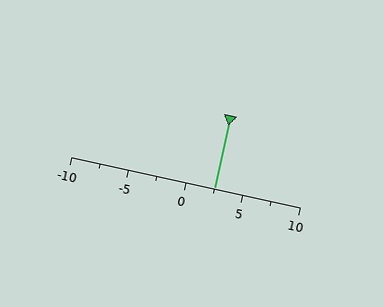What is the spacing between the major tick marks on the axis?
The major ticks are spaced 5 apart.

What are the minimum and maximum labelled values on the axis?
The axis runs from -10 to 10.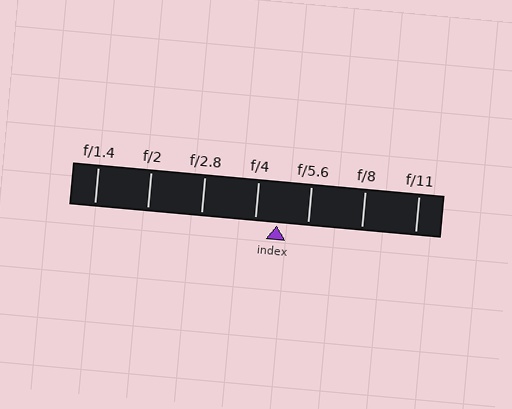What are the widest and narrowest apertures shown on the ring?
The widest aperture shown is f/1.4 and the narrowest is f/11.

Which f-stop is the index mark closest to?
The index mark is closest to f/4.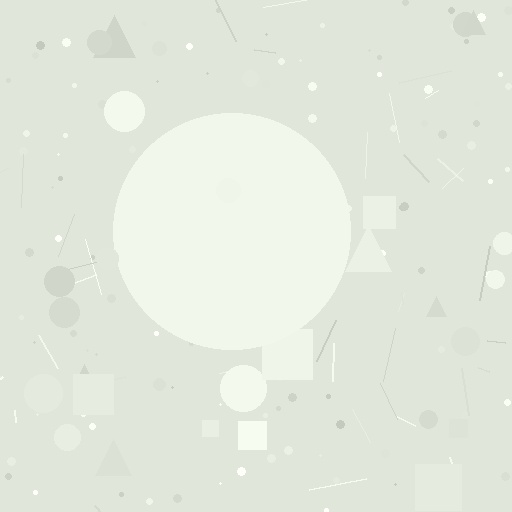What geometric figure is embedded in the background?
A circle is embedded in the background.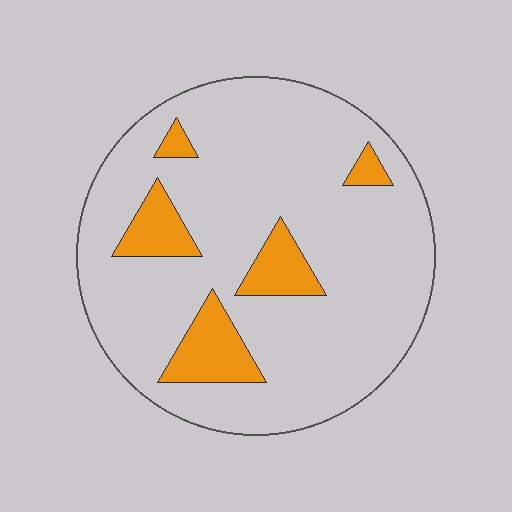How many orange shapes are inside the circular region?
5.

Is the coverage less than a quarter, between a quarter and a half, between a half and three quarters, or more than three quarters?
Less than a quarter.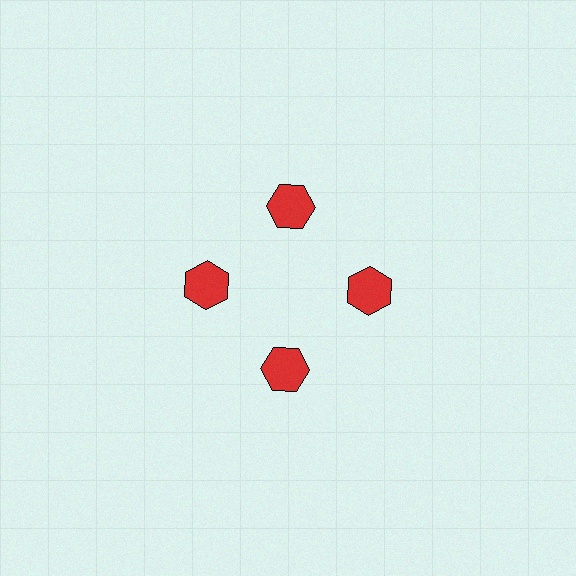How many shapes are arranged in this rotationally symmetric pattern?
There are 4 shapes, arranged in 4 groups of 1.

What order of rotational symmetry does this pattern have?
This pattern has 4-fold rotational symmetry.